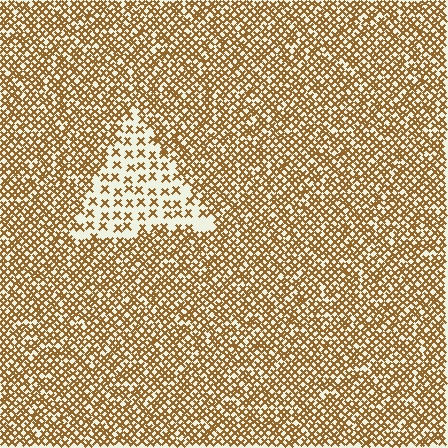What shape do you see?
I see a triangle.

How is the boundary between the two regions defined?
The boundary is defined by a change in element density (approximately 2.6x ratio). All elements are the same color, size, and shape.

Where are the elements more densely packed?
The elements are more densely packed outside the triangle boundary.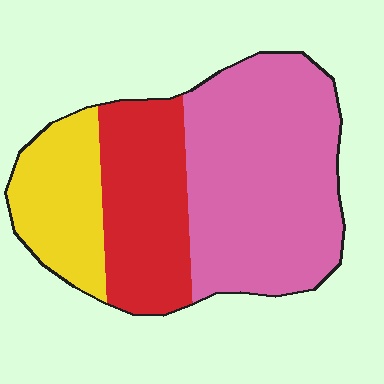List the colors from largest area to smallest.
From largest to smallest: pink, red, yellow.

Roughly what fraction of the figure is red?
Red takes up about one quarter (1/4) of the figure.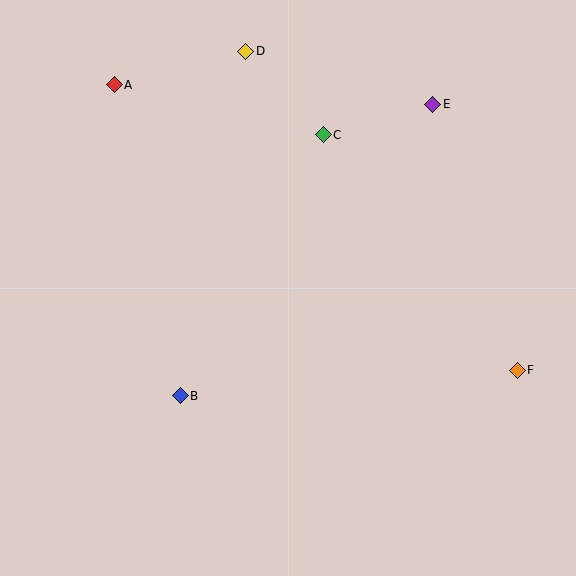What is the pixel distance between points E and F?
The distance between E and F is 279 pixels.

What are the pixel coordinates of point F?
Point F is at (517, 370).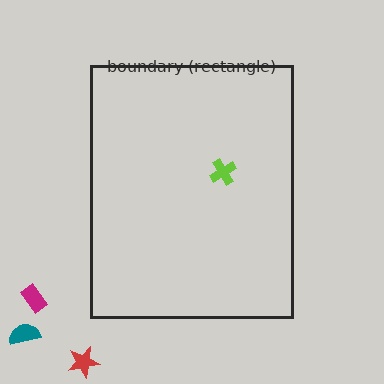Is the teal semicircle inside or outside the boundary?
Outside.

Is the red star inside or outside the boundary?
Outside.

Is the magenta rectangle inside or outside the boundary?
Outside.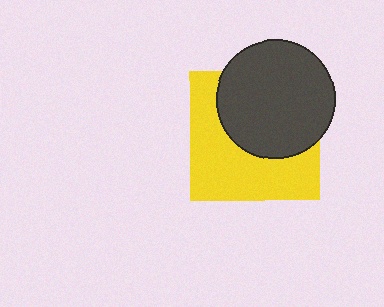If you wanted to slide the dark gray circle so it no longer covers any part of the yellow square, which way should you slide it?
Slide it toward the upper-right — that is the most direct way to separate the two shapes.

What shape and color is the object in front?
The object in front is a dark gray circle.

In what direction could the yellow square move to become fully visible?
The yellow square could move toward the lower-left. That would shift it out from behind the dark gray circle entirely.